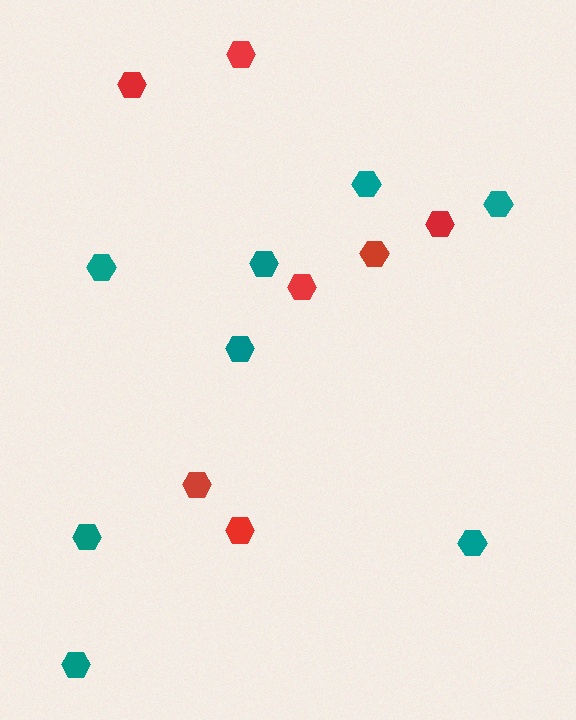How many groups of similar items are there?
There are 2 groups: one group of red hexagons (7) and one group of teal hexagons (8).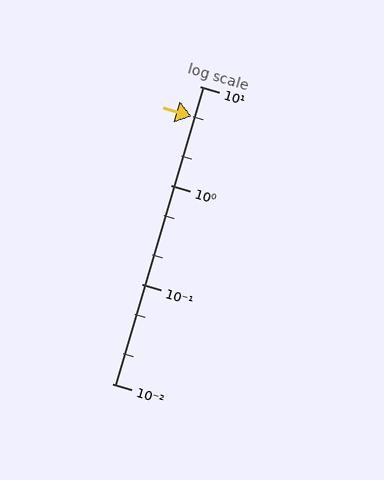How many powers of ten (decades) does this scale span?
The scale spans 3 decades, from 0.01 to 10.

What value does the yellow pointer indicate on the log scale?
The pointer indicates approximately 5.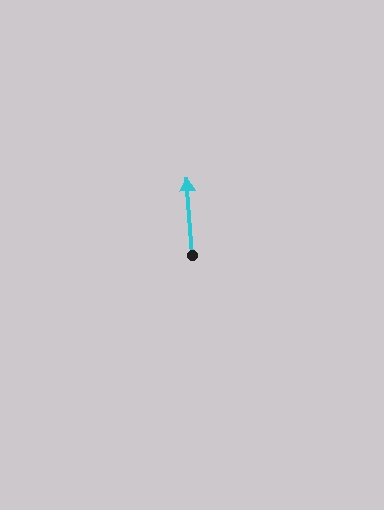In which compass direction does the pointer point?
North.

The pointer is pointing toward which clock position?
Roughly 12 o'clock.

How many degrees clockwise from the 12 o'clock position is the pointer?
Approximately 356 degrees.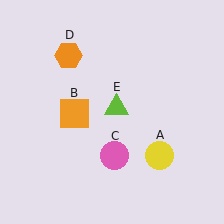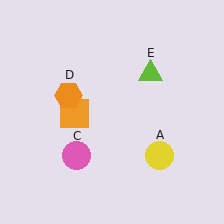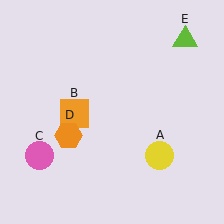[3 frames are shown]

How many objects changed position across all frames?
3 objects changed position: pink circle (object C), orange hexagon (object D), lime triangle (object E).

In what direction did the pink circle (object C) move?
The pink circle (object C) moved left.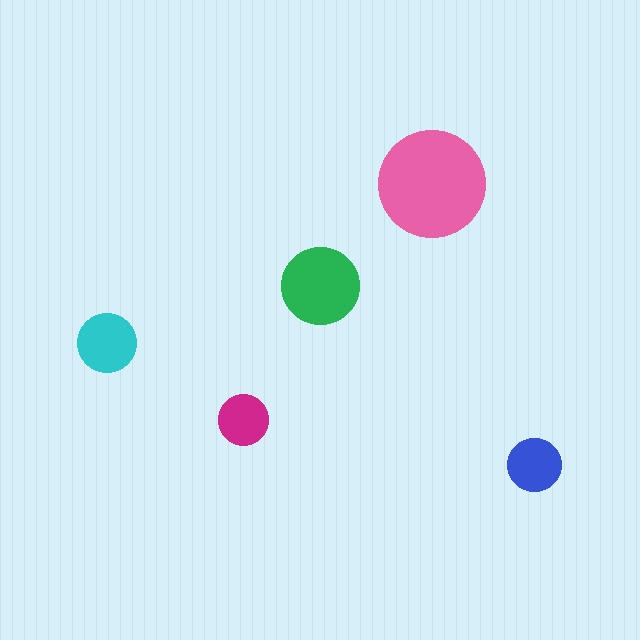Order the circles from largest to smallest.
the pink one, the green one, the cyan one, the blue one, the magenta one.